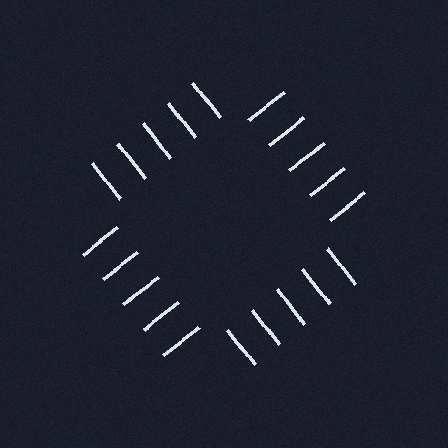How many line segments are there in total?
20 — 5 along each of the 4 edges.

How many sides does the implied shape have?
4 sides — the line-ends trace a square.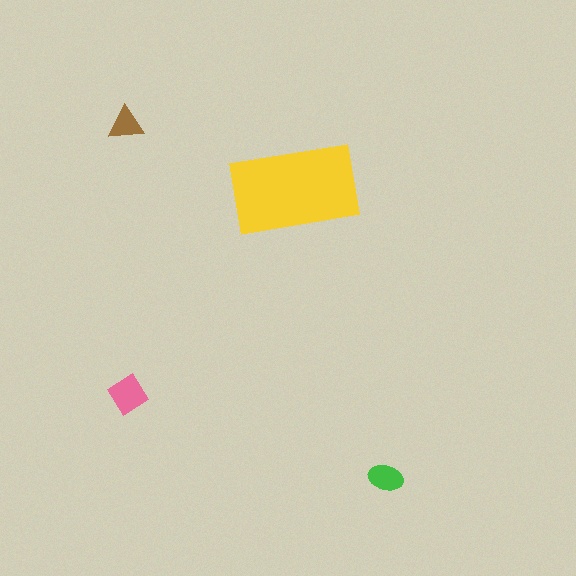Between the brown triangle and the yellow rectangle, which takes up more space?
The yellow rectangle.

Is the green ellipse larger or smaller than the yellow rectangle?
Smaller.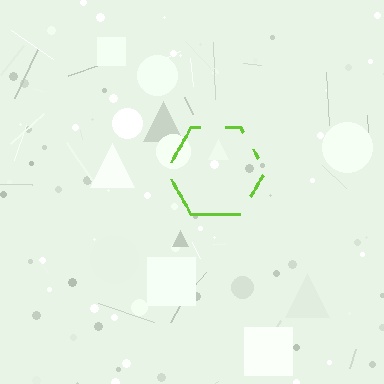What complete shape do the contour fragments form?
The contour fragments form a hexagon.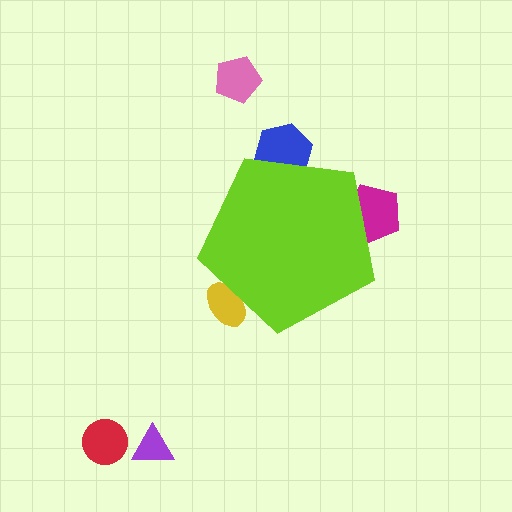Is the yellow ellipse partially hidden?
Yes, the yellow ellipse is partially hidden behind the lime pentagon.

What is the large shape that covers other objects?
A lime pentagon.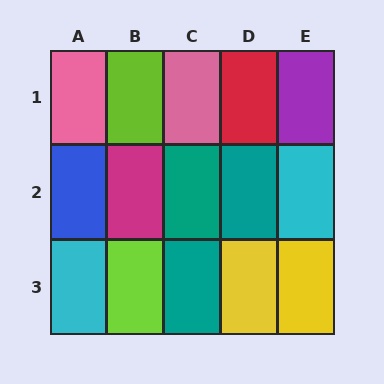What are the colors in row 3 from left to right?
Cyan, lime, teal, yellow, yellow.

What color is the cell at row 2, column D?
Teal.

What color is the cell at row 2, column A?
Blue.